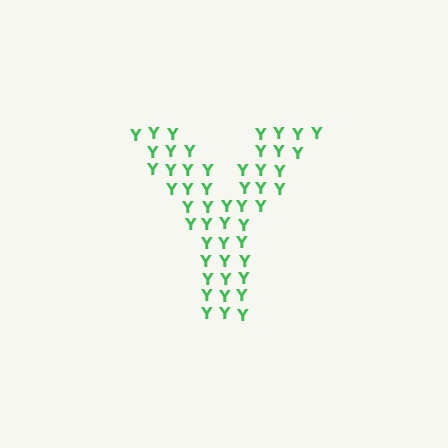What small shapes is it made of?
It is made of small letter Y's.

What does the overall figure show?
The overall figure shows the letter Y.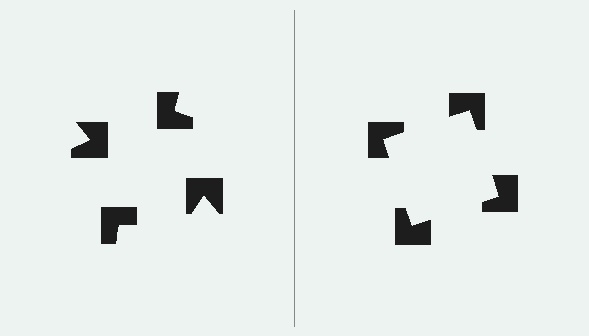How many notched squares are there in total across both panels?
8 — 4 on each side.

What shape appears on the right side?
An illusory square.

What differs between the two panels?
The notched squares are positioned identically on both sides; only the wedge orientations differ. On the right they align to a square; on the left they are misaligned.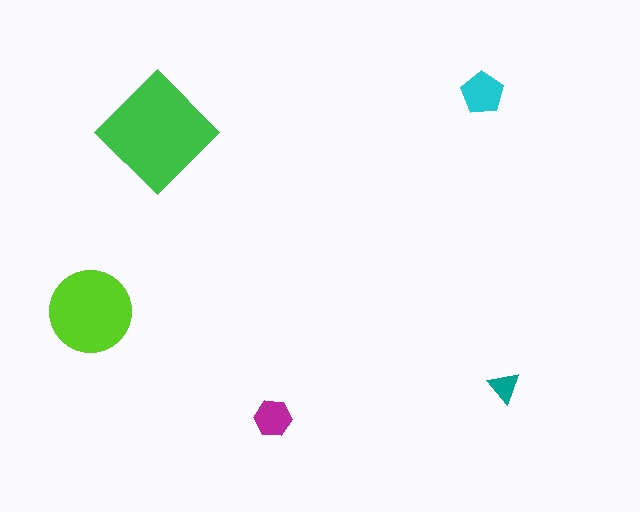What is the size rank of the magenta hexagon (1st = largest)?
4th.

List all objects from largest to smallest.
The green diamond, the lime circle, the cyan pentagon, the magenta hexagon, the teal triangle.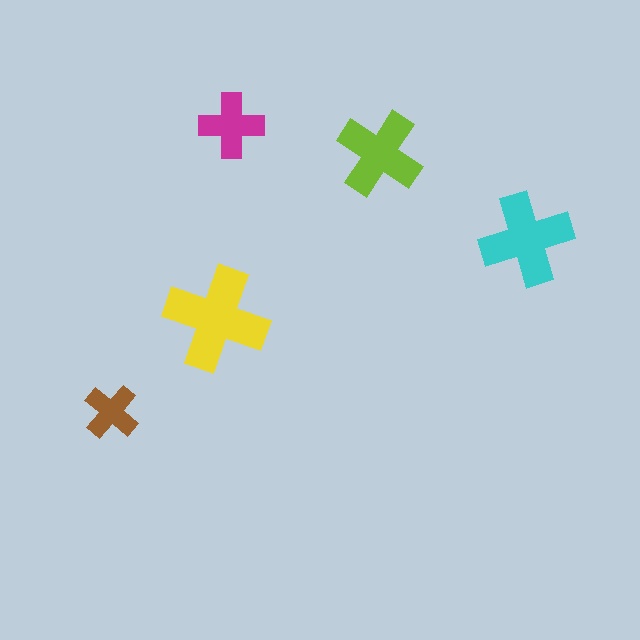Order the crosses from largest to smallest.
the yellow one, the cyan one, the lime one, the magenta one, the brown one.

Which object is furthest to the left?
The brown cross is leftmost.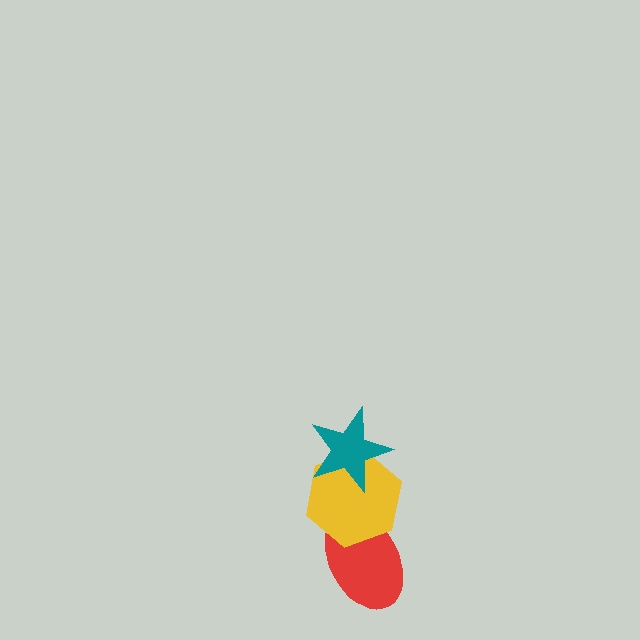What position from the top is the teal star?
The teal star is 1st from the top.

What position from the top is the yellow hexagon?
The yellow hexagon is 2nd from the top.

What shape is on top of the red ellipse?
The yellow hexagon is on top of the red ellipse.